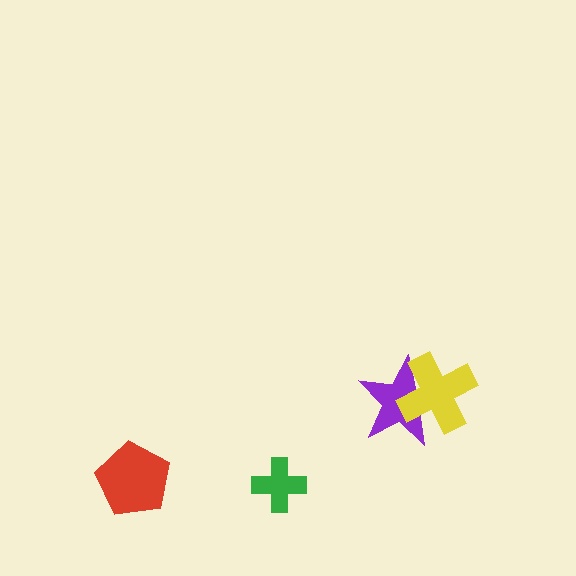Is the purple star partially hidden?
Yes, it is partially covered by another shape.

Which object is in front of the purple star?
The yellow cross is in front of the purple star.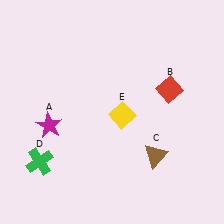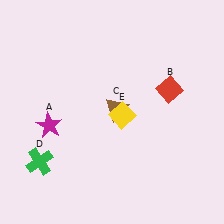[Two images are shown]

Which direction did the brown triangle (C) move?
The brown triangle (C) moved up.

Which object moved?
The brown triangle (C) moved up.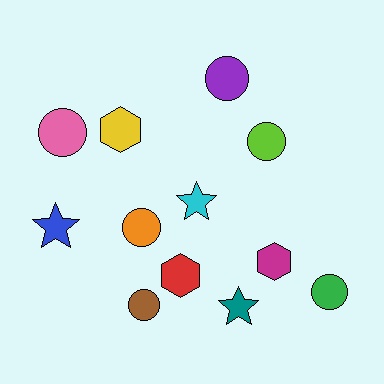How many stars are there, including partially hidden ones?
There are 3 stars.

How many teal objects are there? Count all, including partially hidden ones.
There is 1 teal object.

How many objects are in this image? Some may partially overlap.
There are 12 objects.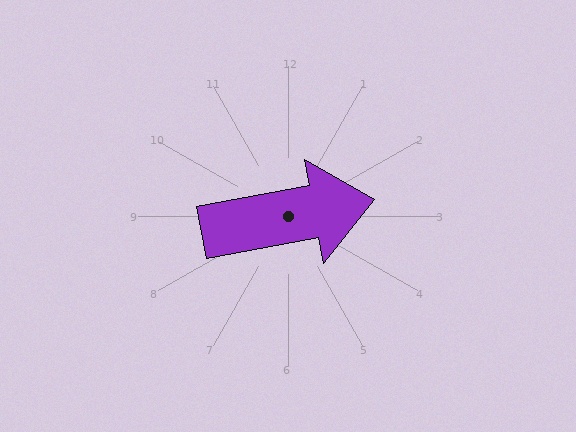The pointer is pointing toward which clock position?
Roughly 3 o'clock.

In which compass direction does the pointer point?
East.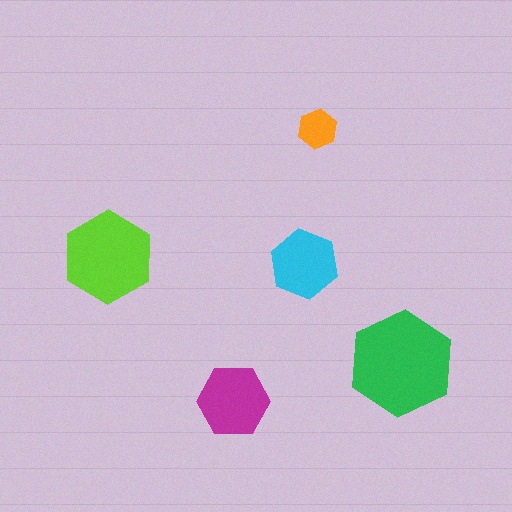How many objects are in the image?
There are 5 objects in the image.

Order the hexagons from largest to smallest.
the green one, the lime one, the magenta one, the cyan one, the orange one.